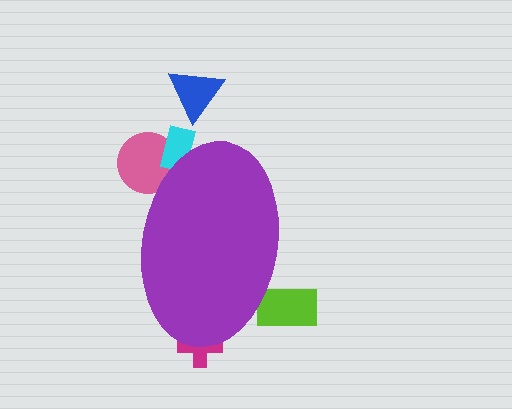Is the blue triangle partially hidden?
No, the blue triangle is fully visible.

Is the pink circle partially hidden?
Yes, the pink circle is partially hidden behind the purple ellipse.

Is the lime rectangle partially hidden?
Yes, the lime rectangle is partially hidden behind the purple ellipse.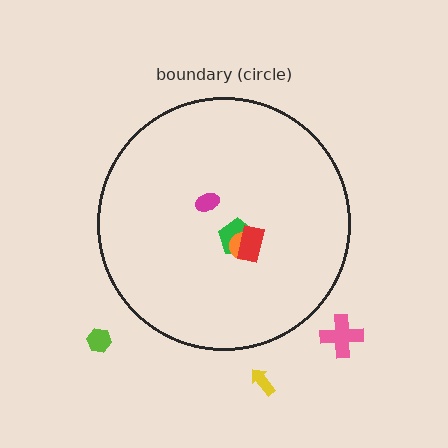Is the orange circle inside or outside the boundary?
Inside.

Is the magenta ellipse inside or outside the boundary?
Inside.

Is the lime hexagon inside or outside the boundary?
Outside.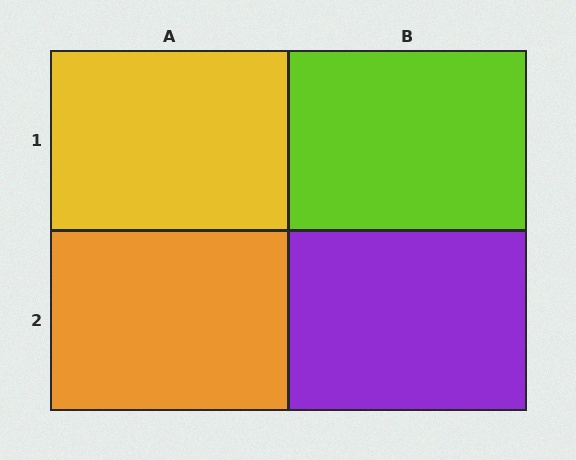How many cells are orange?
1 cell is orange.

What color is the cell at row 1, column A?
Yellow.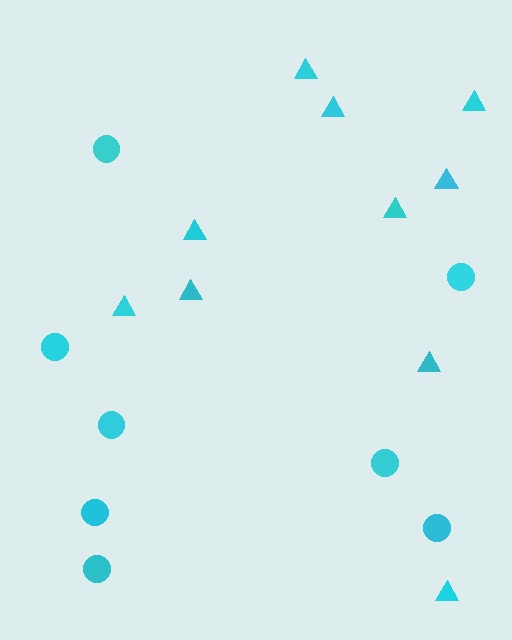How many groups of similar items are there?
There are 2 groups: one group of triangles (10) and one group of circles (8).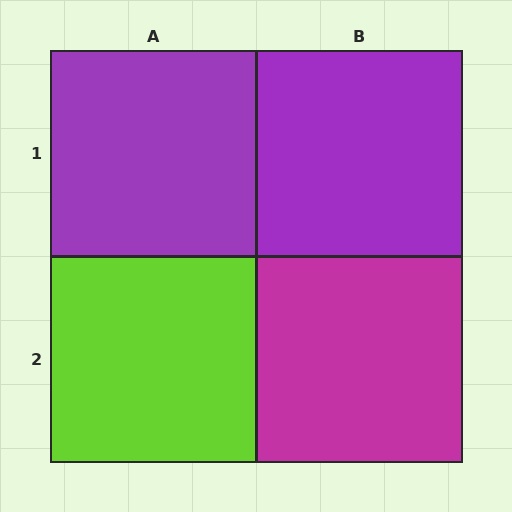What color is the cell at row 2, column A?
Lime.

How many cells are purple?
2 cells are purple.